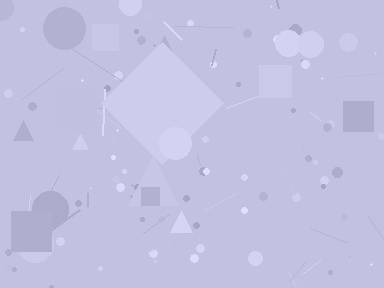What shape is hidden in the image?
A diamond is hidden in the image.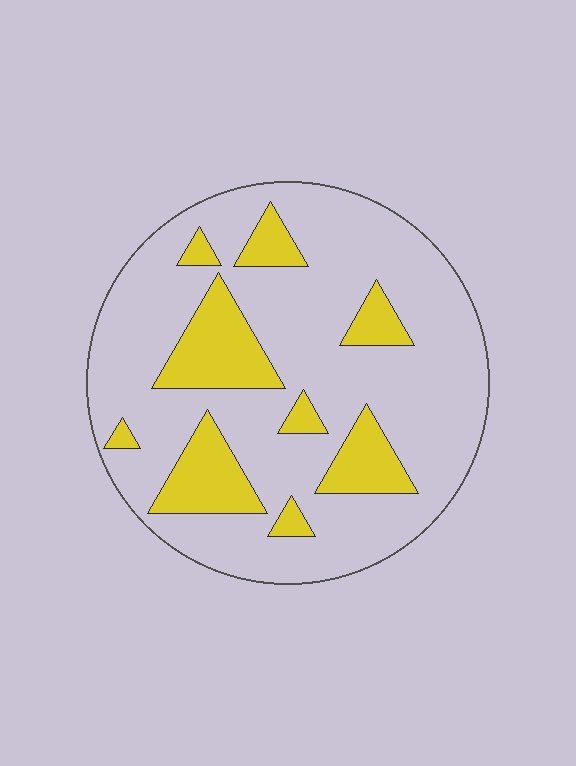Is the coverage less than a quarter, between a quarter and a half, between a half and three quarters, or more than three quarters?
Less than a quarter.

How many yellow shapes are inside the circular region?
9.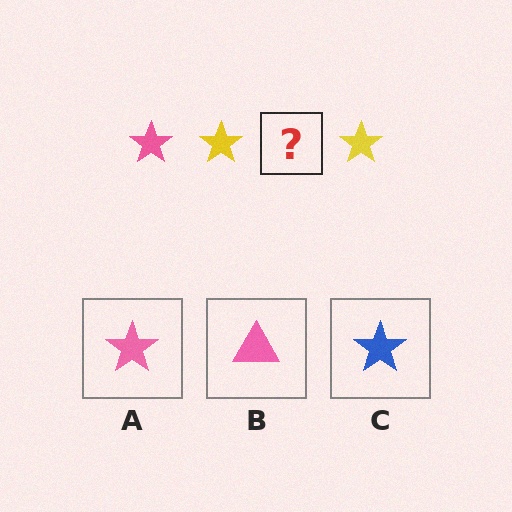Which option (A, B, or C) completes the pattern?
A.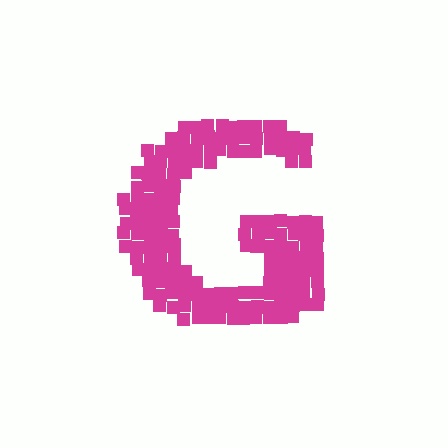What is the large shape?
The large shape is the letter G.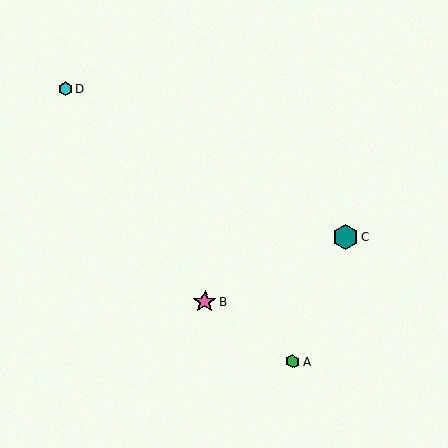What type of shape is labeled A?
Shape A is a green hexagon.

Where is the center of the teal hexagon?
The center of the teal hexagon is at (346, 237).